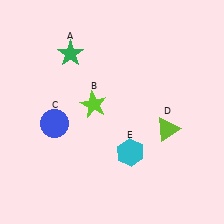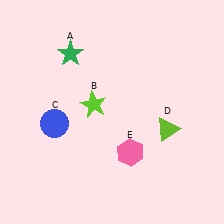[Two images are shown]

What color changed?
The hexagon (E) changed from cyan in Image 1 to pink in Image 2.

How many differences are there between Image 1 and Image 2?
There is 1 difference between the two images.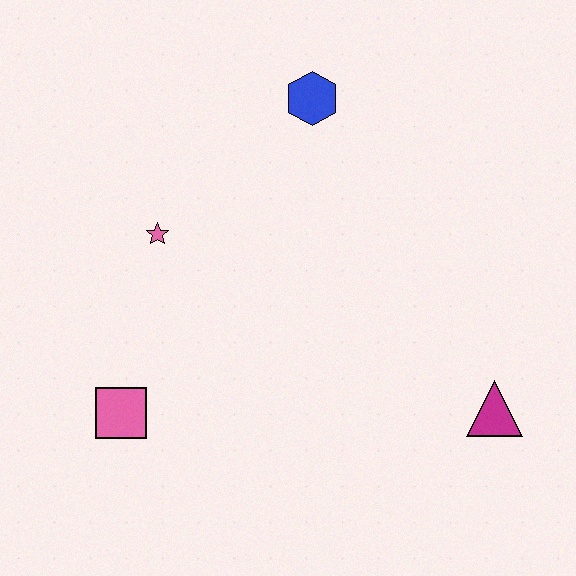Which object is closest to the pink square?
The pink star is closest to the pink square.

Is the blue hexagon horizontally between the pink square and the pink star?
No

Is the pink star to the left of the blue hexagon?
Yes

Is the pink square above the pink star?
No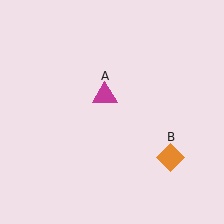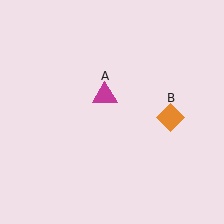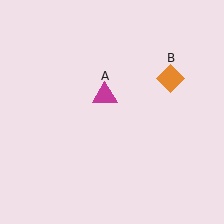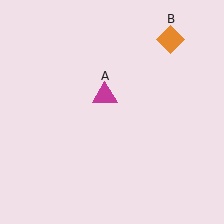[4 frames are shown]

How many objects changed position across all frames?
1 object changed position: orange diamond (object B).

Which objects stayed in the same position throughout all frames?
Magenta triangle (object A) remained stationary.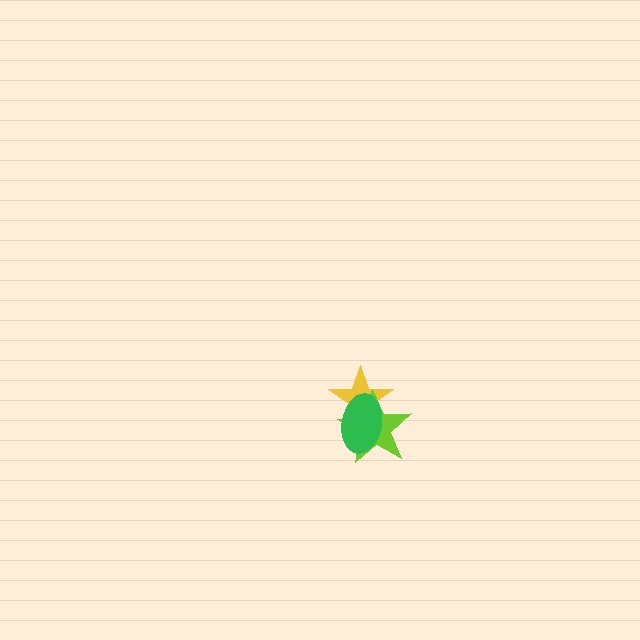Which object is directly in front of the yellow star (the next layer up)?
The lime star is directly in front of the yellow star.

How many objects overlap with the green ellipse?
2 objects overlap with the green ellipse.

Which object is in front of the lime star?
The green ellipse is in front of the lime star.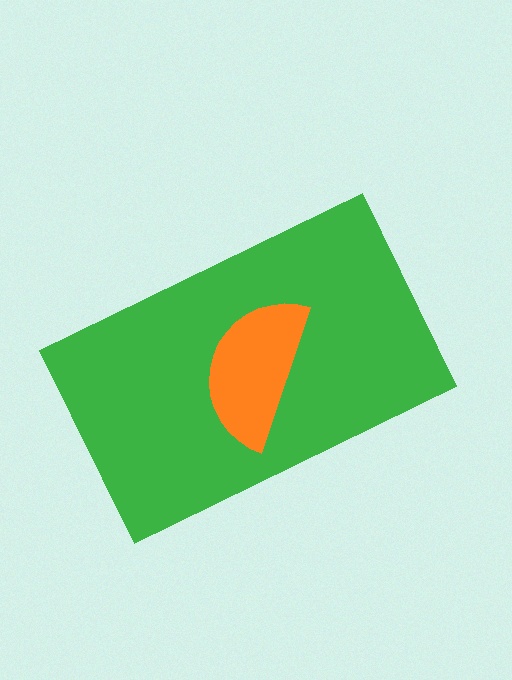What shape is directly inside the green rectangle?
The orange semicircle.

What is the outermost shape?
The green rectangle.